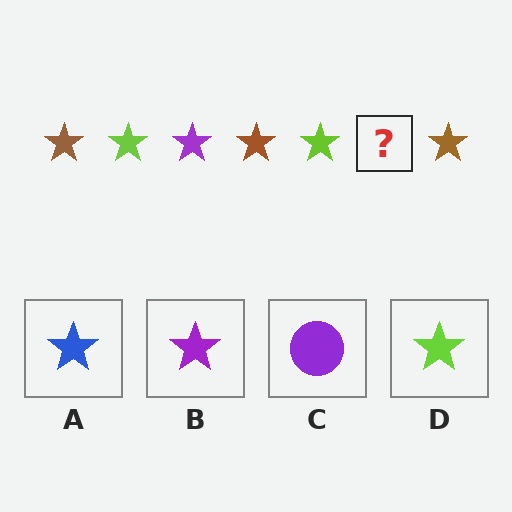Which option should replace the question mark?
Option B.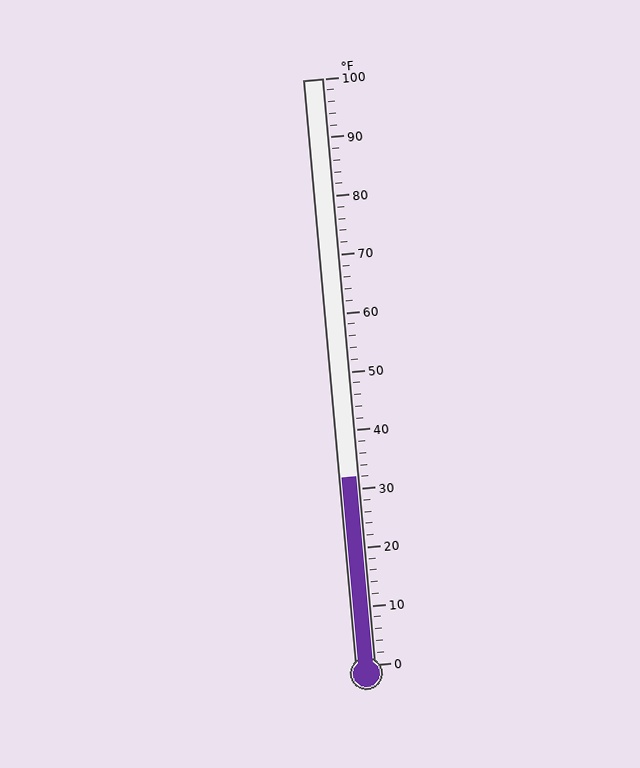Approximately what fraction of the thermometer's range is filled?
The thermometer is filled to approximately 30% of its range.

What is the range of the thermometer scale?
The thermometer scale ranges from 0°F to 100°F.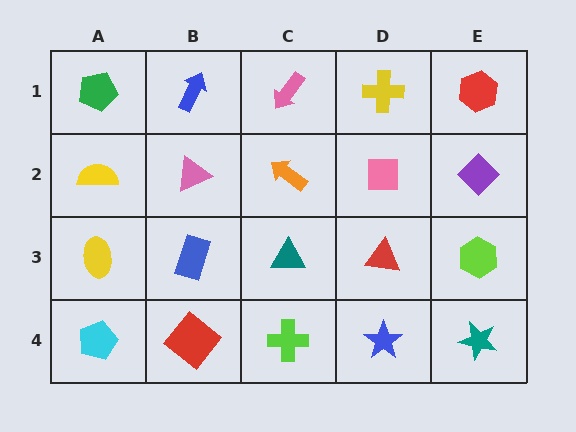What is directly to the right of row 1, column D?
A red hexagon.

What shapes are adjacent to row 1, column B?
A pink triangle (row 2, column B), a green pentagon (row 1, column A), a pink arrow (row 1, column C).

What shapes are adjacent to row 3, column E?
A purple diamond (row 2, column E), a teal star (row 4, column E), a red triangle (row 3, column D).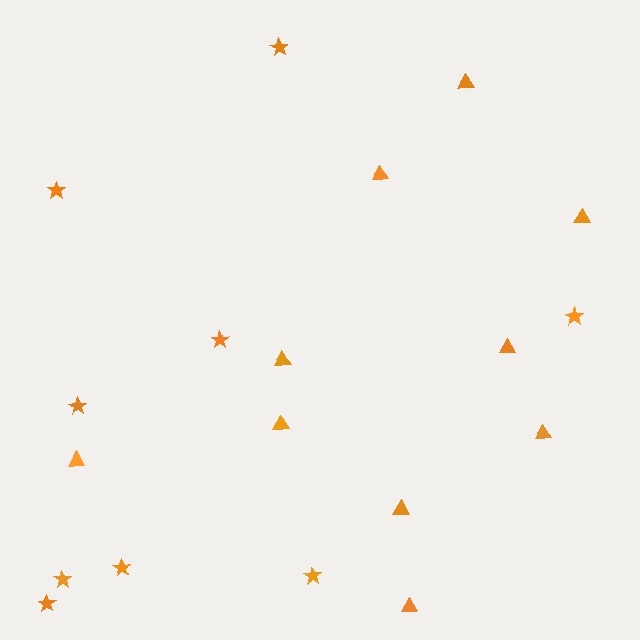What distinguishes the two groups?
There are 2 groups: one group of triangles (10) and one group of stars (9).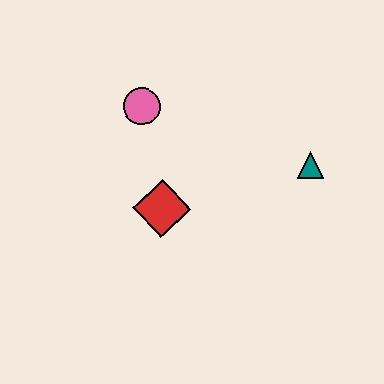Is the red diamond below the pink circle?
Yes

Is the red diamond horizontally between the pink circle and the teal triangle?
Yes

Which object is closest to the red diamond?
The pink circle is closest to the red diamond.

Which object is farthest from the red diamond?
The teal triangle is farthest from the red diamond.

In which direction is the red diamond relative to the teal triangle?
The red diamond is to the left of the teal triangle.